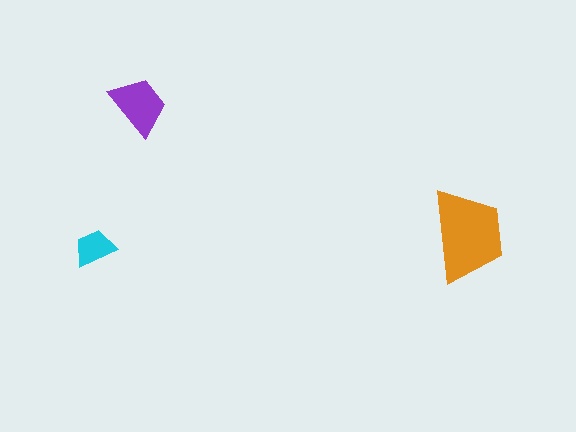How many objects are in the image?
There are 3 objects in the image.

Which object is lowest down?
The cyan trapezoid is bottommost.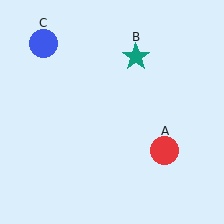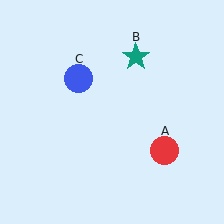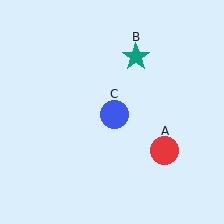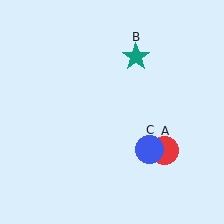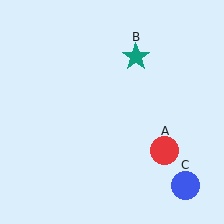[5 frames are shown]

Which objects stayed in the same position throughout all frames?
Red circle (object A) and teal star (object B) remained stationary.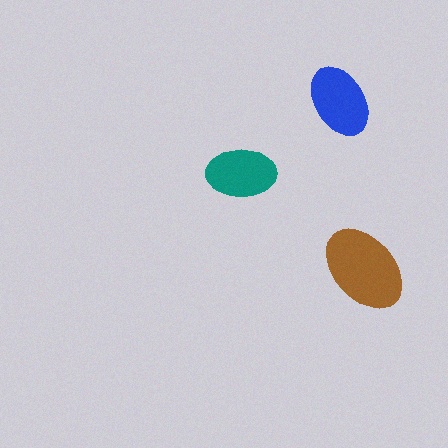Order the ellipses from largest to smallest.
the brown one, the blue one, the teal one.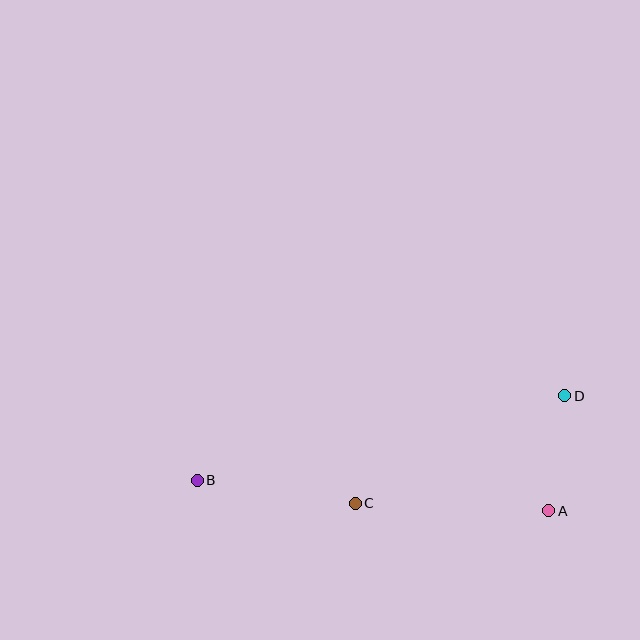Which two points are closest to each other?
Points A and D are closest to each other.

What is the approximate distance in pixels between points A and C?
The distance between A and C is approximately 194 pixels.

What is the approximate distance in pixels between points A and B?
The distance between A and B is approximately 353 pixels.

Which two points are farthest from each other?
Points B and D are farthest from each other.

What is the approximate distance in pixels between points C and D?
The distance between C and D is approximately 235 pixels.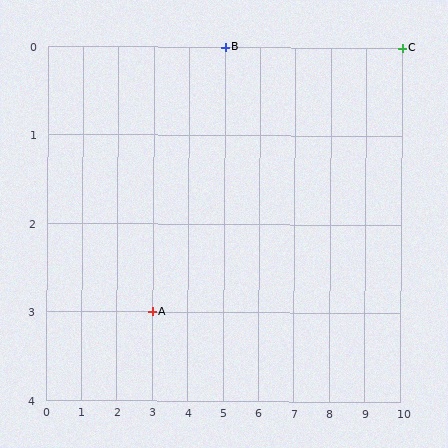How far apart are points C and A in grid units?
Points C and A are 7 columns and 3 rows apart (about 7.6 grid units diagonally).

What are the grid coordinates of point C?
Point C is at grid coordinates (10, 0).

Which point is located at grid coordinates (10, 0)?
Point C is at (10, 0).